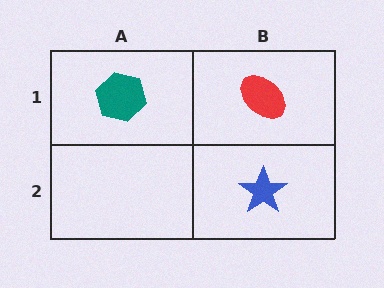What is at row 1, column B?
A red ellipse.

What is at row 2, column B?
A blue star.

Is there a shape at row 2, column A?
No, that cell is empty.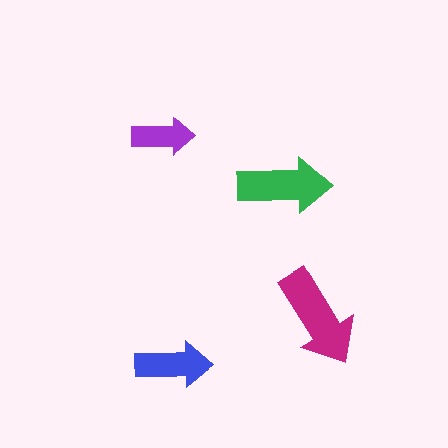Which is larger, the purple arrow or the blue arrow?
The blue one.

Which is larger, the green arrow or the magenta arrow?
The magenta one.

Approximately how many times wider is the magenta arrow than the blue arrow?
About 1.5 times wider.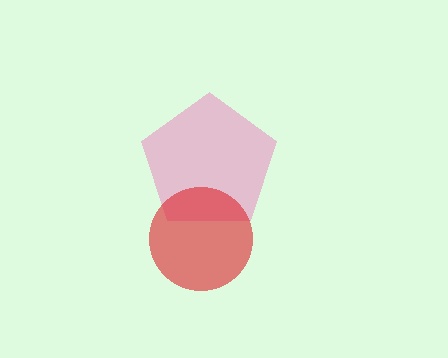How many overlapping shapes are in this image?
There are 2 overlapping shapes in the image.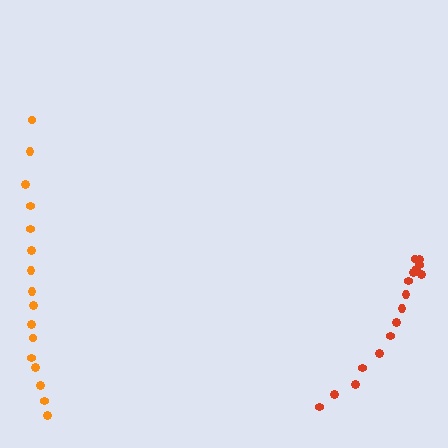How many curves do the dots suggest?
There are 2 distinct paths.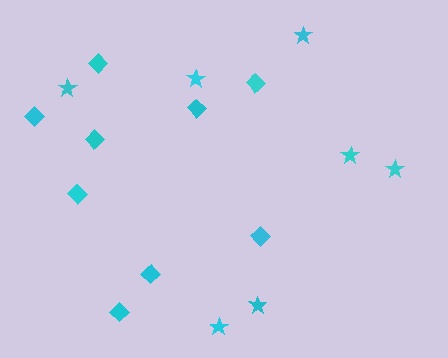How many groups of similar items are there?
There are 2 groups: one group of diamonds (9) and one group of stars (7).